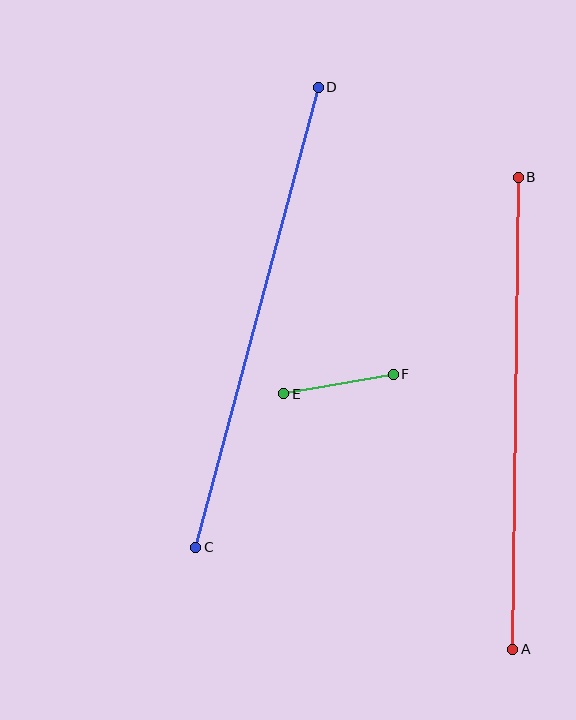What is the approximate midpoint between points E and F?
The midpoint is at approximately (339, 384) pixels.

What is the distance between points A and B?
The distance is approximately 472 pixels.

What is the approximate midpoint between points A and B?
The midpoint is at approximately (516, 413) pixels.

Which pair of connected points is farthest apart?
Points C and D are farthest apart.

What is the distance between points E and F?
The distance is approximately 111 pixels.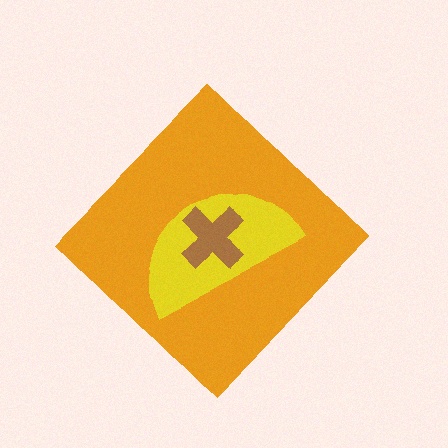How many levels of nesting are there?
3.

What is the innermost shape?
The brown cross.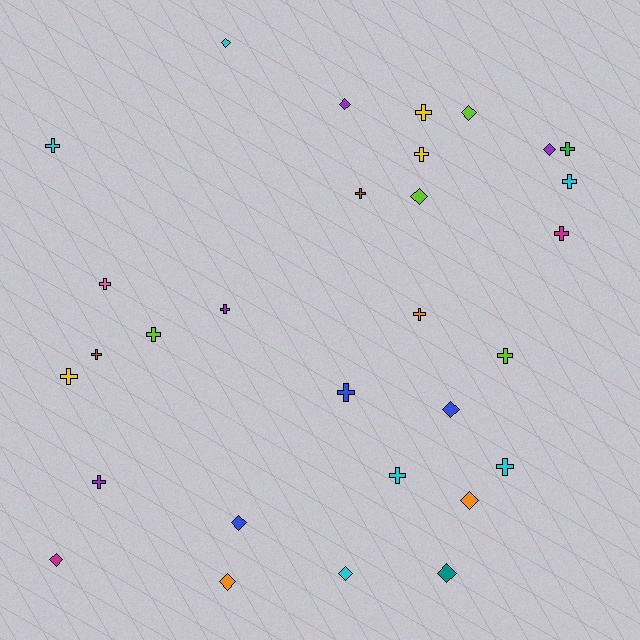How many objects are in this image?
There are 30 objects.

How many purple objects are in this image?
There are 4 purple objects.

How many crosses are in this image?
There are 18 crosses.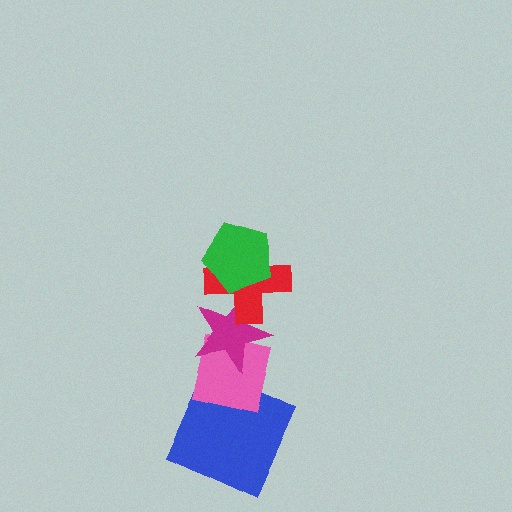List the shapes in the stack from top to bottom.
From top to bottom: the green pentagon, the red cross, the magenta star, the pink square, the blue square.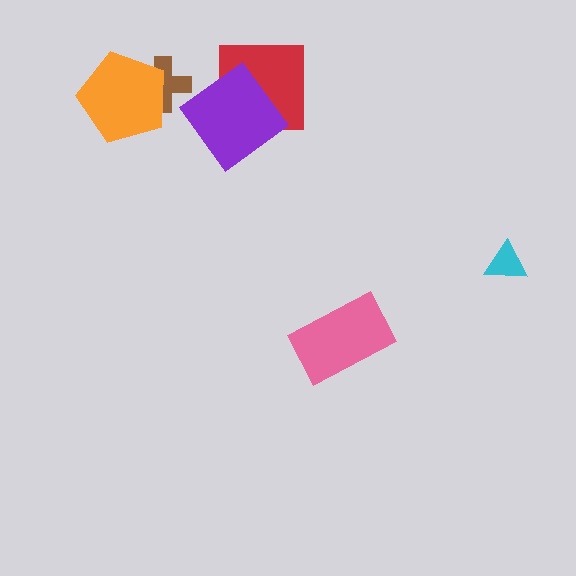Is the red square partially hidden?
Yes, it is partially covered by another shape.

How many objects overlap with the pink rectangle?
0 objects overlap with the pink rectangle.